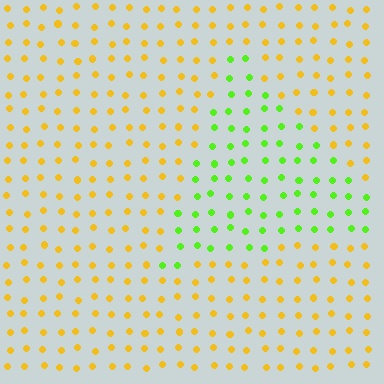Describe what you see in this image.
The image is filled with small yellow elements in a uniform arrangement. A triangle-shaped region is visible where the elements are tinted to a slightly different hue, forming a subtle color boundary.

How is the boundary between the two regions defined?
The boundary is defined purely by a slight shift in hue (about 60 degrees). Spacing, size, and orientation are identical on both sides.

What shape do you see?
I see a triangle.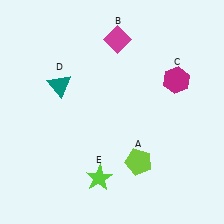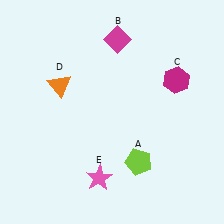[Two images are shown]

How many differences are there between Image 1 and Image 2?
There are 2 differences between the two images.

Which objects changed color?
D changed from teal to orange. E changed from lime to pink.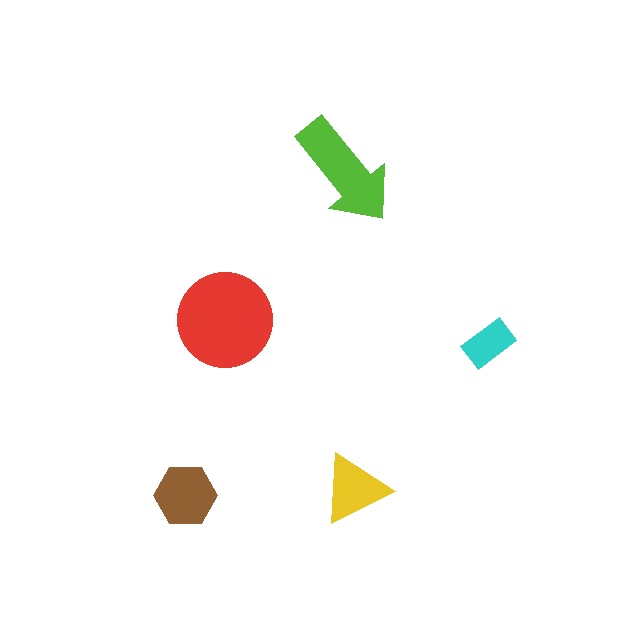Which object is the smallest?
The cyan rectangle.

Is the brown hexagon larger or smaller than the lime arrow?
Smaller.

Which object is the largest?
The red circle.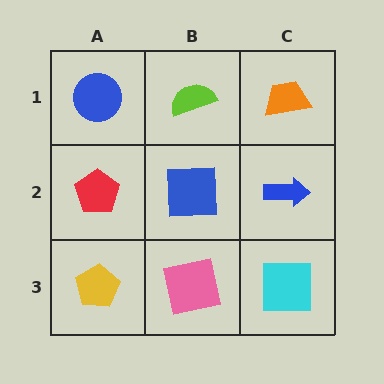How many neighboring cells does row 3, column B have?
3.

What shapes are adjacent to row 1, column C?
A blue arrow (row 2, column C), a lime semicircle (row 1, column B).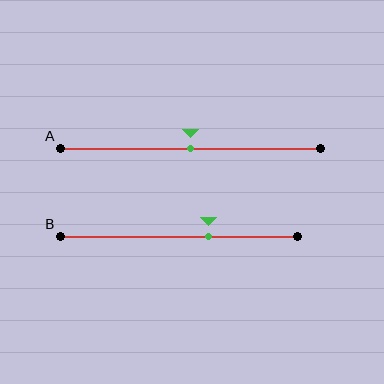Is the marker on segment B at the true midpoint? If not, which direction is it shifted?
No, the marker on segment B is shifted to the right by about 12% of the segment length.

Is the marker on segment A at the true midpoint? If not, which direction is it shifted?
Yes, the marker on segment A is at the true midpoint.